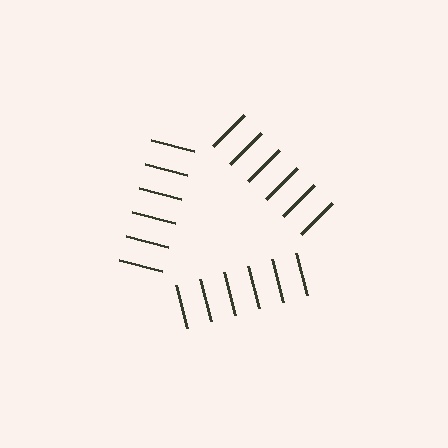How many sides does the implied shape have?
3 sides — the line-ends trace a triangle.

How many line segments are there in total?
18 — 6 along each of the 3 edges.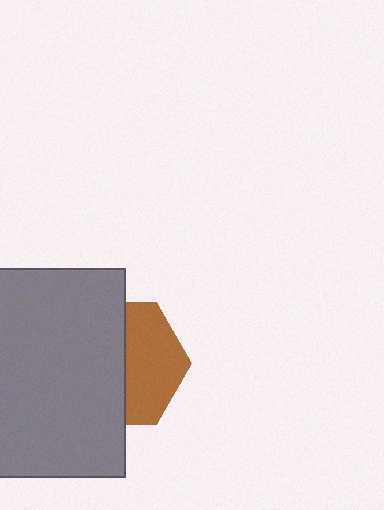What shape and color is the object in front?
The object in front is a gray rectangle.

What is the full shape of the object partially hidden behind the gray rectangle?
The partially hidden object is a brown hexagon.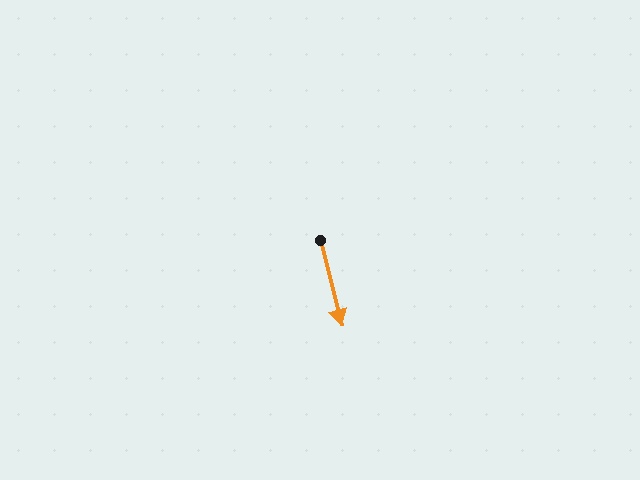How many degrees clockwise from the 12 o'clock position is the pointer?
Approximately 166 degrees.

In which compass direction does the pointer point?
South.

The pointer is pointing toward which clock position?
Roughly 6 o'clock.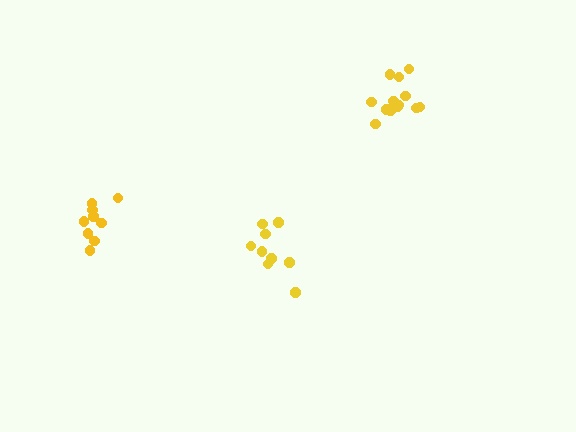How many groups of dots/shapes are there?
There are 3 groups.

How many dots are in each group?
Group 1: 9 dots, Group 2: 9 dots, Group 3: 14 dots (32 total).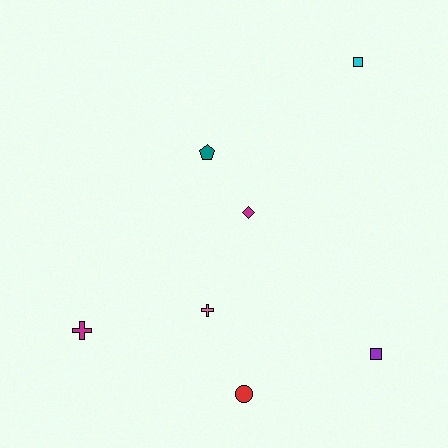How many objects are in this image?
There are 7 objects.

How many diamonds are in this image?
There is 1 diamond.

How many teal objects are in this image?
There is 1 teal object.